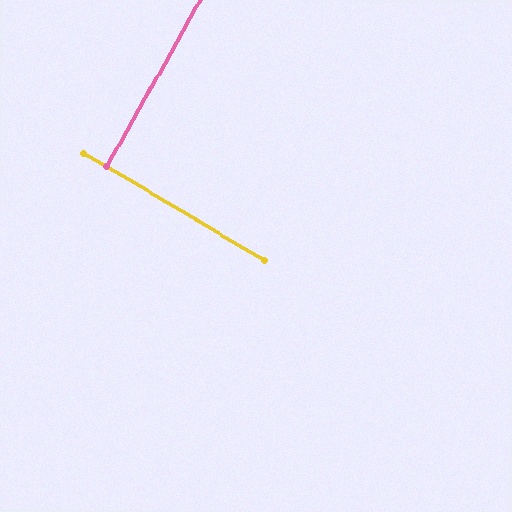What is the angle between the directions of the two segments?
Approximately 88 degrees.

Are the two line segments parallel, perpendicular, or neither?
Perpendicular — they meet at approximately 88°.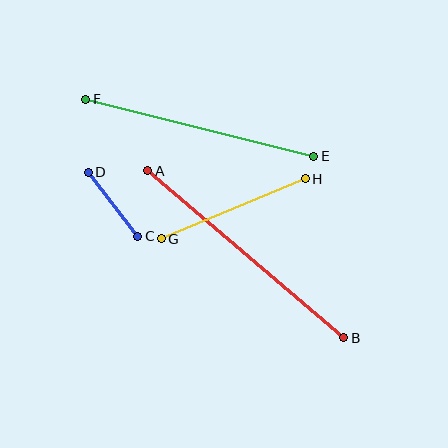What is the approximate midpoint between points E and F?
The midpoint is at approximately (200, 128) pixels.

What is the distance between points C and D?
The distance is approximately 81 pixels.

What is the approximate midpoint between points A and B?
The midpoint is at approximately (246, 254) pixels.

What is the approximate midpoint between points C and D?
The midpoint is at approximately (113, 204) pixels.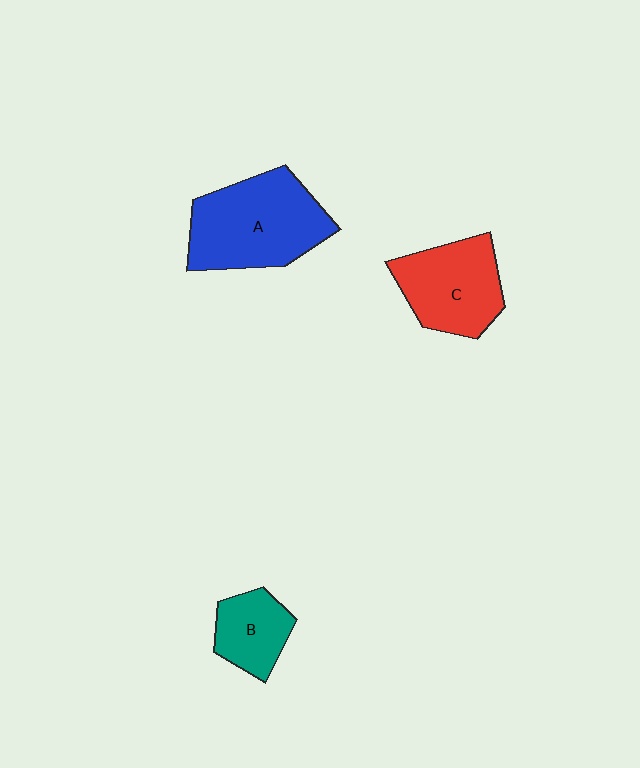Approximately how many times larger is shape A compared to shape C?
Approximately 1.3 times.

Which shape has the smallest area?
Shape B (teal).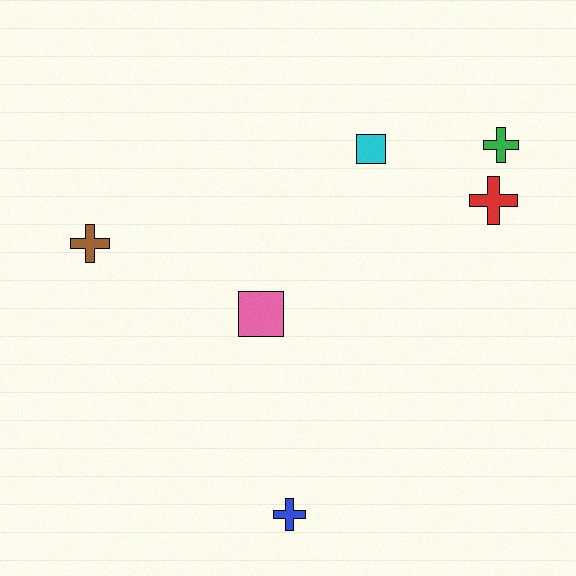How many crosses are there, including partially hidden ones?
There are 4 crosses.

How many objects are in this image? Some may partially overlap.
There are 6 objects.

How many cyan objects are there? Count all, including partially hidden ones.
There is 1 cyan object.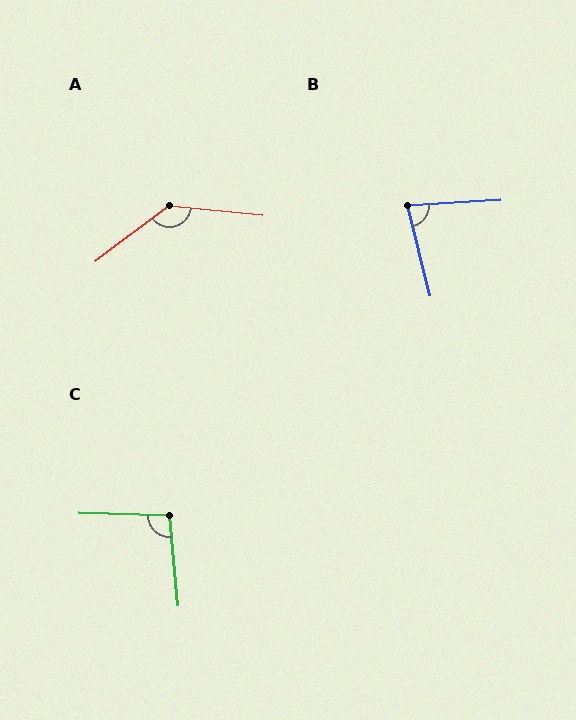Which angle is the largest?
A, at approximately 137 degrees.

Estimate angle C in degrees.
Approximately 97 degrees.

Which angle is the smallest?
B, at approximately 80 degrees.